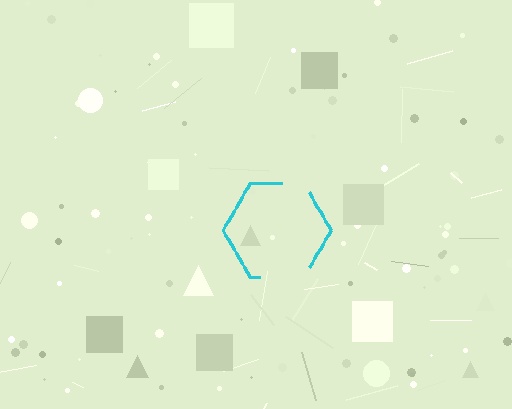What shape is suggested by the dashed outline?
The dashed outline suggests a hexagon.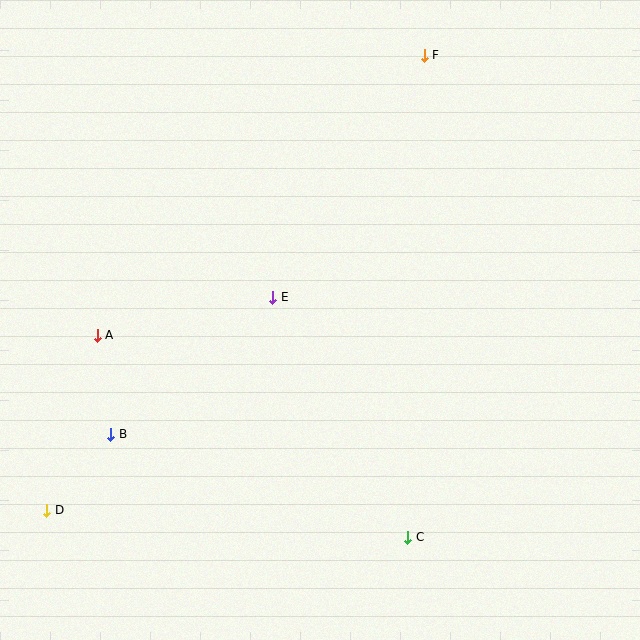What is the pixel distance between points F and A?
The distance between F and A is 431 pixels.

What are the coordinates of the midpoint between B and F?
The midpoint between B and F is at (267, 245).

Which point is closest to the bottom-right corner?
Point C is closest to the bottom-right corner.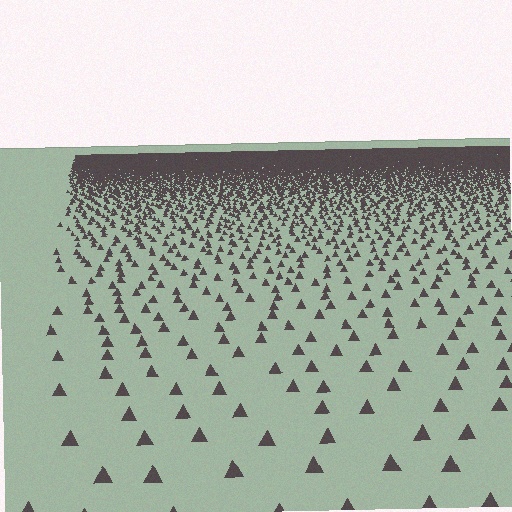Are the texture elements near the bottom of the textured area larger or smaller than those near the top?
Larger. Near the bottom, elements are closer to the viewer and appear at a bigger on-screen size.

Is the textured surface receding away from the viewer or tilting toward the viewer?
The surface is receding away from the viewer. Texture elements get smaller and denser toward the top.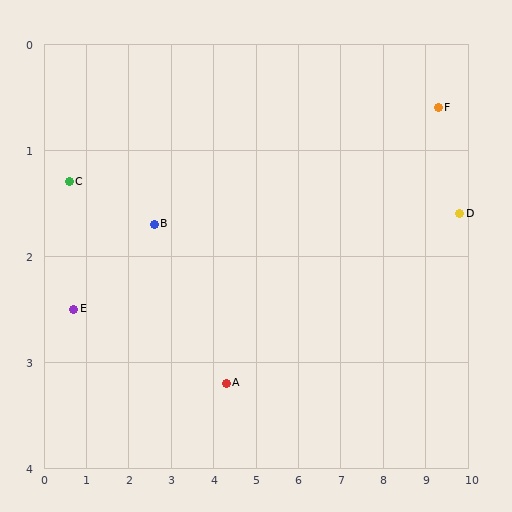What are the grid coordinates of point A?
Point A is at approximately (4.3, 3.2).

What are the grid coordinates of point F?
Point F is at approximately (9.3, 0.6).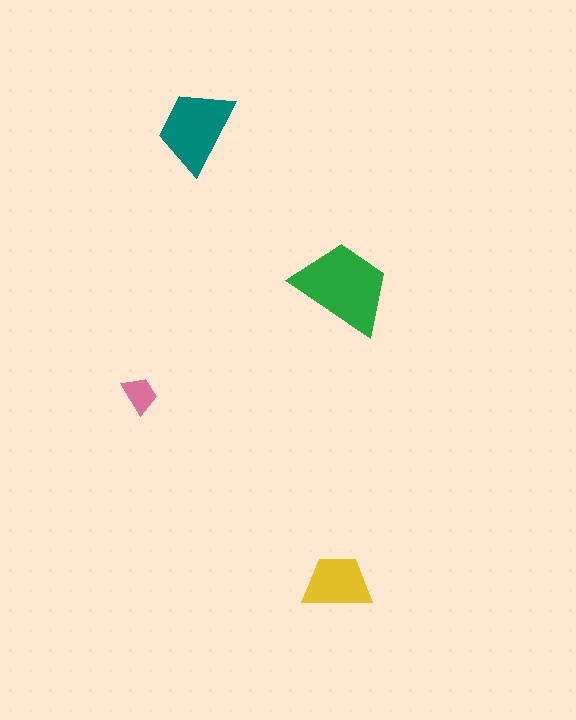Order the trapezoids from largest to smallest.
the green one, the teal one, the yellow one, the pink one.